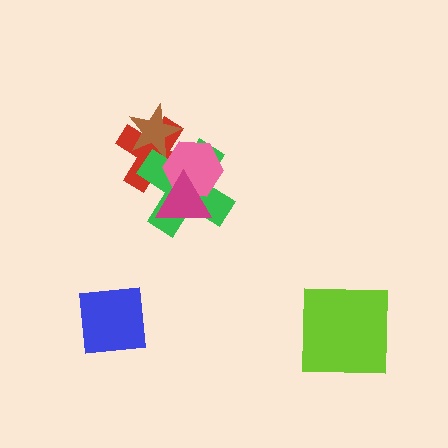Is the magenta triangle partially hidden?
No, no other shape covers it.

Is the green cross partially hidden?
Yes, it is partially covered by another shape.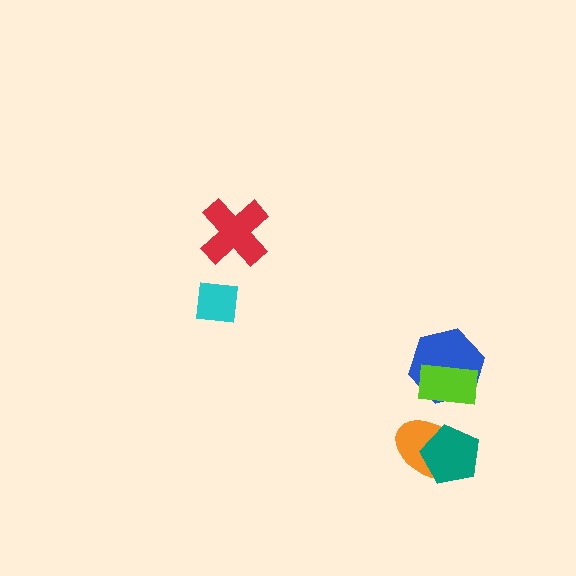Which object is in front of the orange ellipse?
The teal pentagon is in front of the orange ellipse.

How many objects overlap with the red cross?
0 objects overlap with the red cross.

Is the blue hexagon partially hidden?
Yes, it is partially covered by another shape.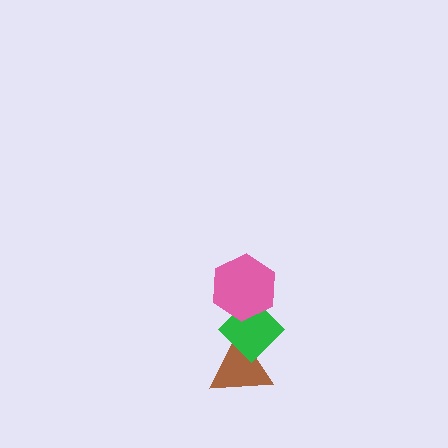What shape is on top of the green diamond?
The pink hexagon is on top of the green diamond.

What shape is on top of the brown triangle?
The green diamond is on top of the brown triangle.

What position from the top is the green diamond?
The green diamond is 2nd from the top.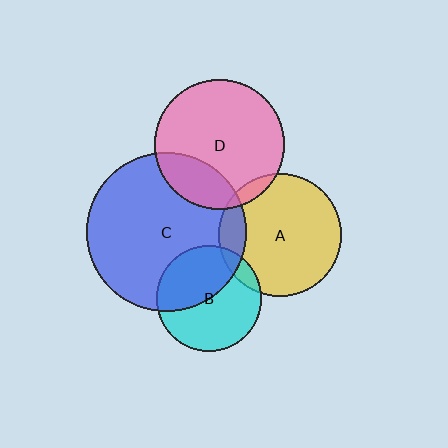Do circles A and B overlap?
Yes.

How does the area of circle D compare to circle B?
Approximately 1.5 times.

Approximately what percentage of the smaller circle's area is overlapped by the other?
Approximately 10%.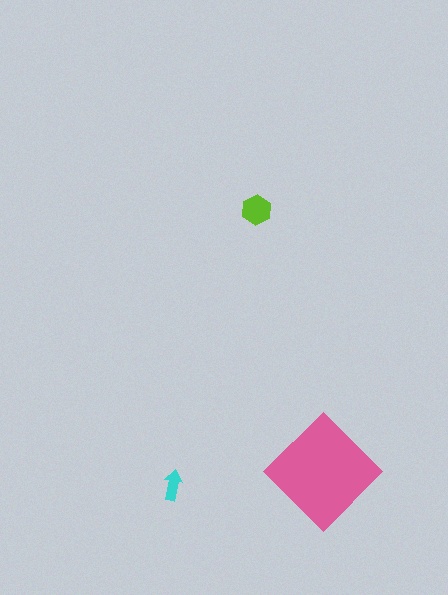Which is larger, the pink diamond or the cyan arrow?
The pink diamond.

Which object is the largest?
The pink diamond.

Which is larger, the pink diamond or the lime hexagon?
The pink diamond.